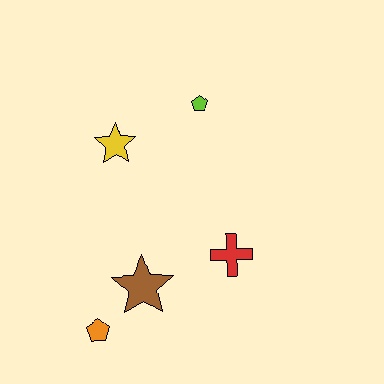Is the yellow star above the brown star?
Yes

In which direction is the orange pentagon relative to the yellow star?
The orange pentagon is below the yellow star.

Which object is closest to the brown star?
The orange pentagon is closest to the brown star.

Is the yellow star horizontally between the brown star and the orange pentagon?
Yes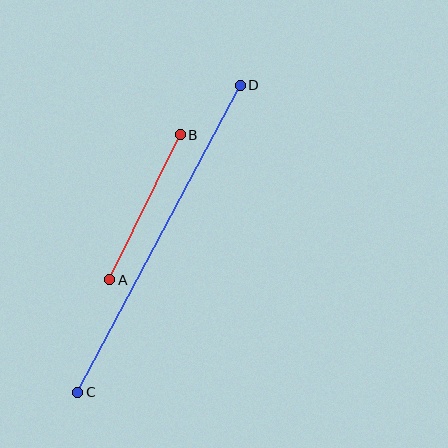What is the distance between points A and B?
The distance is approximately 161 pixels.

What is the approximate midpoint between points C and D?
The midpoint is at approximately (159, 239) pixels.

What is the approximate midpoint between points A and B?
The midpoint is at approximately (145, 207) pixels.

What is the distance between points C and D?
The distance is approximately 347 pixels.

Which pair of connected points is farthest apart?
Points C and D are farthest apart.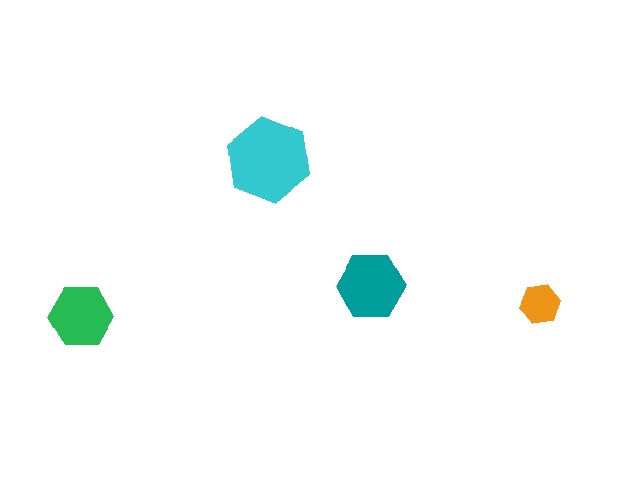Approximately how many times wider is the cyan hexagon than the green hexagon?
About 1.5 times wider.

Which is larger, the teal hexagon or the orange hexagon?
The teal one.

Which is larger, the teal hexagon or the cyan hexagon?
The cyan one.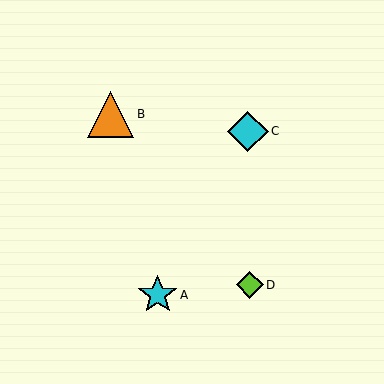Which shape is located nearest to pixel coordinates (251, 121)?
The cyan diamond (labeled C) at (248, 131) is nearest to that location.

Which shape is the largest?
The orange triangle (labeled B) is the largest.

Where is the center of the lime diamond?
The center of the lime diamond is at (250, 285).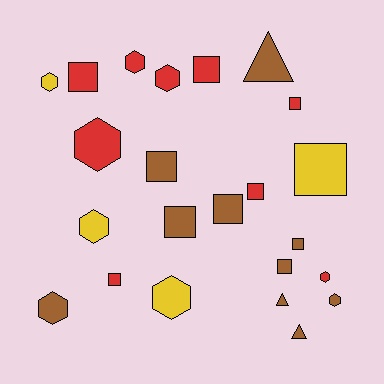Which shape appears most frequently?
Square, with 11 objects.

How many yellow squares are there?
There is 1 yellow square.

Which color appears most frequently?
Brown, with 10 objects.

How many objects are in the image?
There are 23 objects.